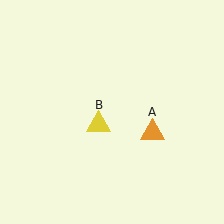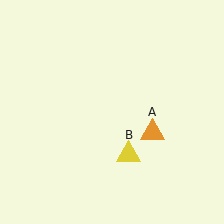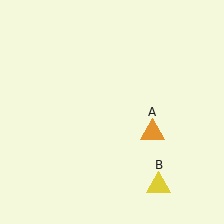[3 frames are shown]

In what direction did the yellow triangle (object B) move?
The yellow triangle (object B) moved down and to the right.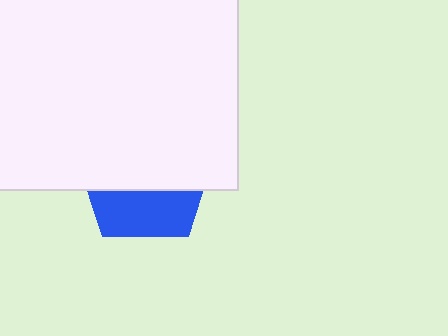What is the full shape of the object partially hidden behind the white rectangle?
The partially hidden object is a blue pentagon.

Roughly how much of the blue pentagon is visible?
A small part of it is visible (roughly 36%).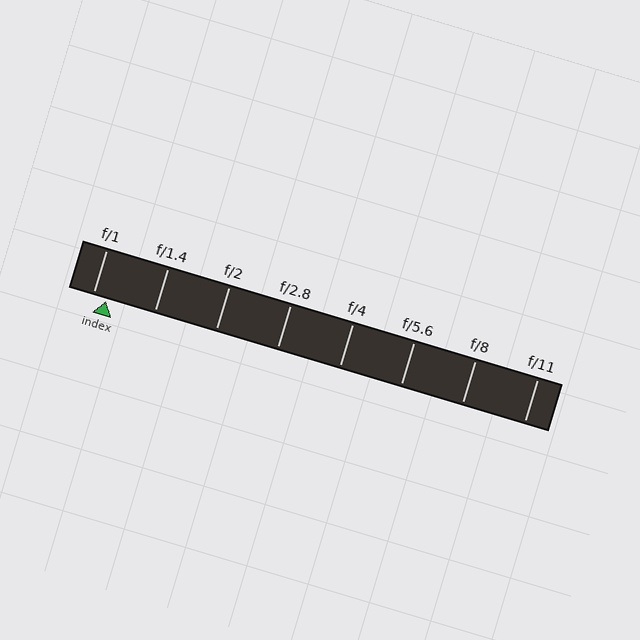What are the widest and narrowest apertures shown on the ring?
The widest aperture shown is f/1 and the narrowest is f/11.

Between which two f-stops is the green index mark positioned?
The index mark is between f/1 and f/1.4.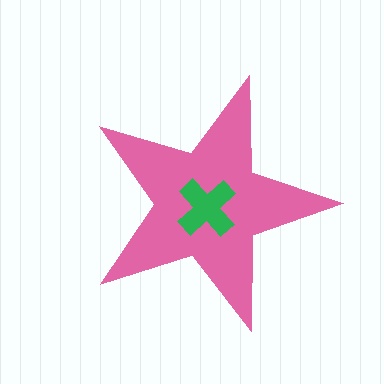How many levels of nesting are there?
2.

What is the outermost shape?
The pink star.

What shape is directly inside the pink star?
The green cross.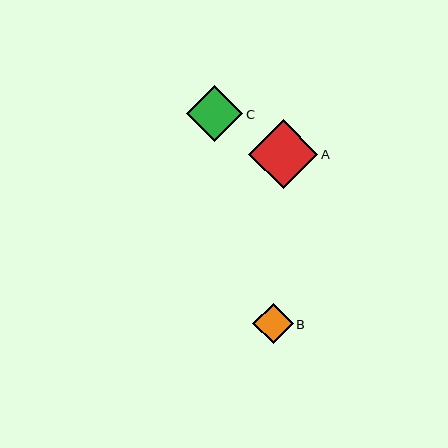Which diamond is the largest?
Diamond A is the largest with a size of approximately 69 pixels.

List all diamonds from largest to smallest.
From largest to smallest: A, C, B.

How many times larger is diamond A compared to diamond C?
Diamond A is approximately 1.2 times the size of diamond C.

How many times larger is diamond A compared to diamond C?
Diamond A is approximately 1.2 times the size of diamond C.